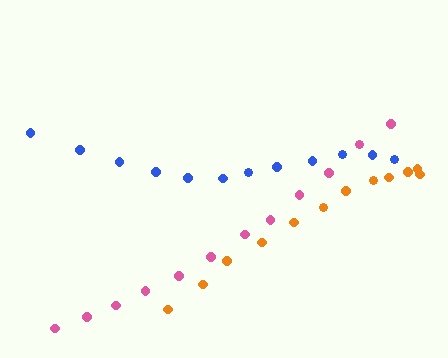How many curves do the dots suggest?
There are 3 distinct paths.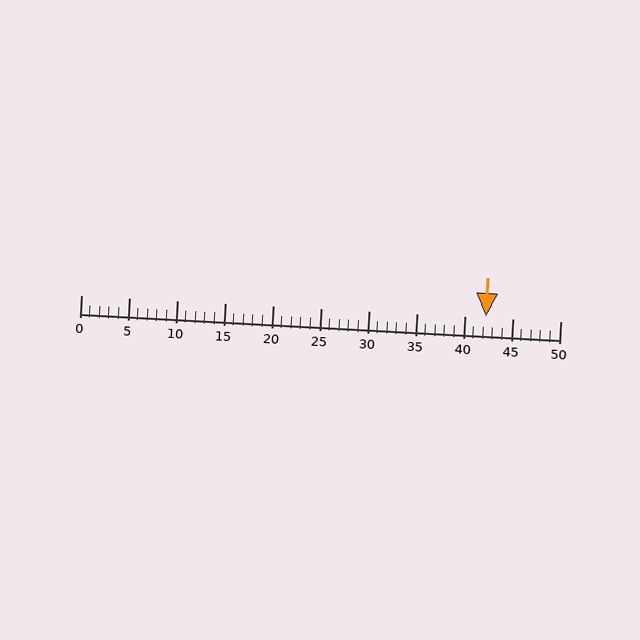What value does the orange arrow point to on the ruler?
The orange arrow points to approximately 42.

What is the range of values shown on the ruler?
The ruler shows values from 0 to 50.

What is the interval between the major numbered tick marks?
The major tick marks are spaced 5 units apart.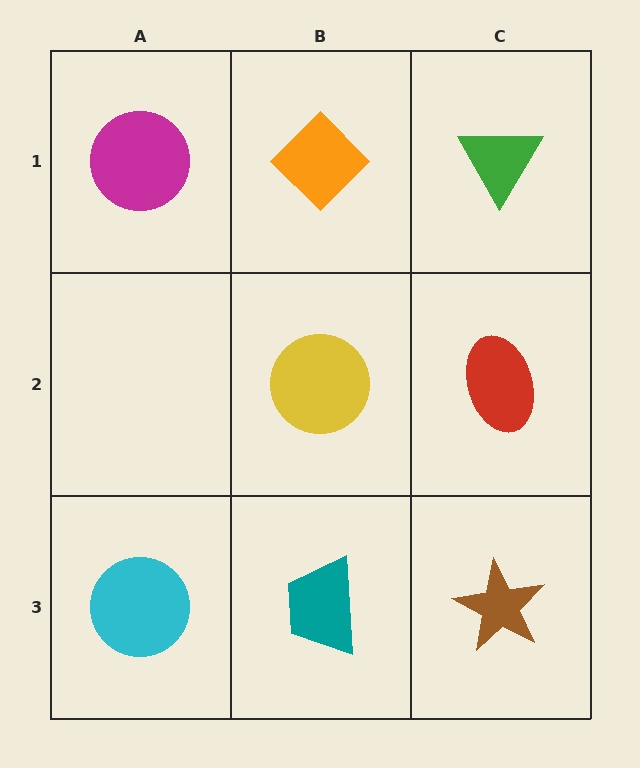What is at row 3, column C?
A brown star.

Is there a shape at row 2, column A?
No, that cell is empty.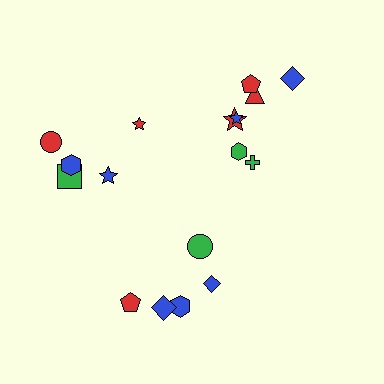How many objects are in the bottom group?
There are 5 objects.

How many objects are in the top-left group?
There are 5 objects.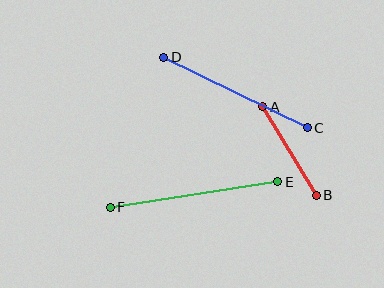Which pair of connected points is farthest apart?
Points E and F are farthest apart.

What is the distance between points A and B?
The distance is approximately 104 pixels.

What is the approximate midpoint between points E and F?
The midpoint is at approximately (194, 194) pixels.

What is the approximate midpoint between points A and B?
The midpoint is at approximately (289, 151) pixels.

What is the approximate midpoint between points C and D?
The midpoint is at approximately (235, 92) pixels.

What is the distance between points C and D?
The distance is approximately 160 pixels.